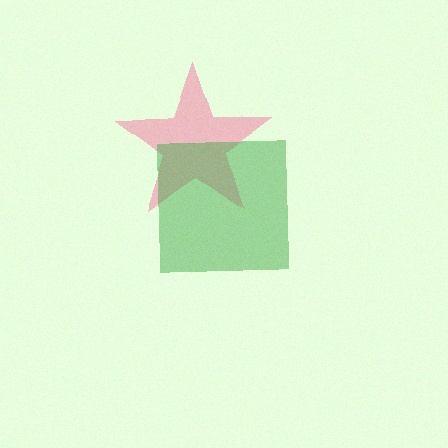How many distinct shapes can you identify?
There are 2 distinct shapes: a pink star, a green square.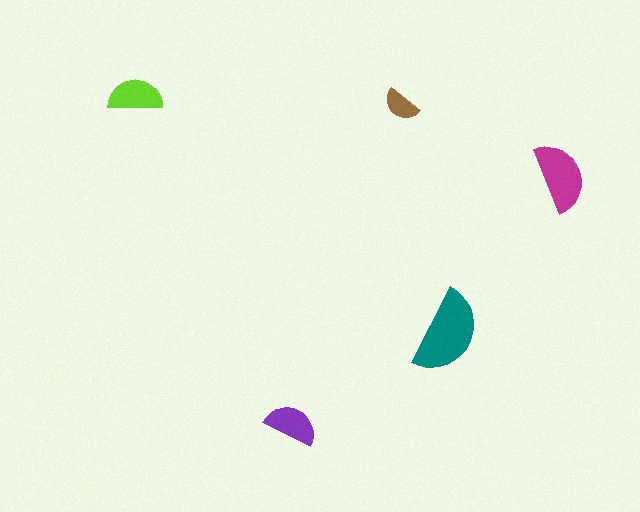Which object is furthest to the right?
The magenta semicircle is rightmost.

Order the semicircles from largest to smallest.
the teal one, the magenta one, the lime one, the purple one, the brown one.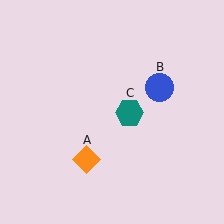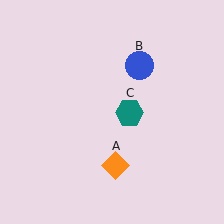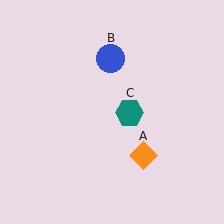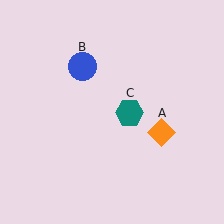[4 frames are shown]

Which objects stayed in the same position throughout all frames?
Teal hexagon (object C) remained stationary.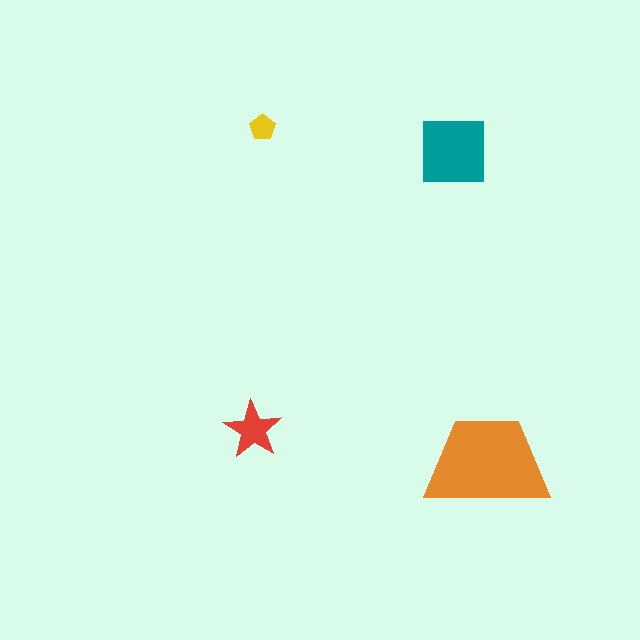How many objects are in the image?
There are 4 objects in the image.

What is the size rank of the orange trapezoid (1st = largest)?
1st.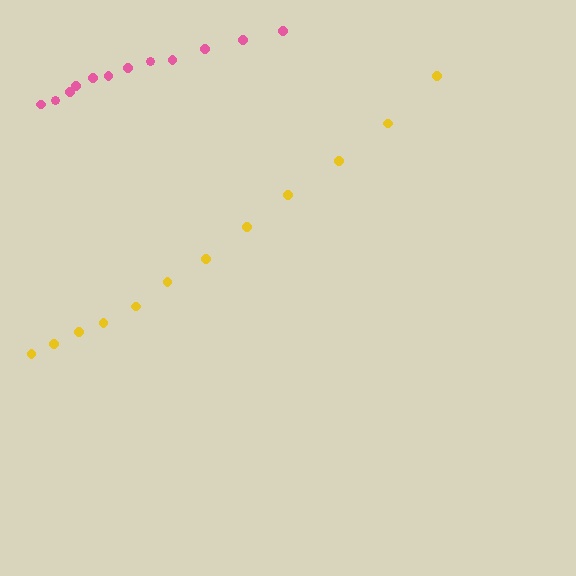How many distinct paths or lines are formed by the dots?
There are 2 distinct paths.